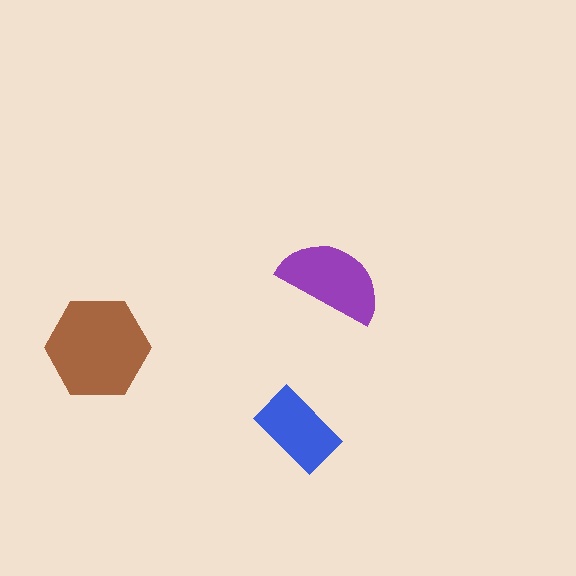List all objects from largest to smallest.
The brown hexagon, the purple semicircle, the blue rectangle.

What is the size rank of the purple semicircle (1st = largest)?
2nd.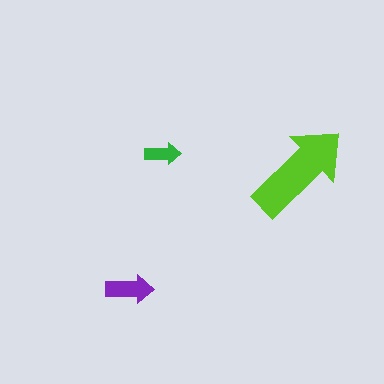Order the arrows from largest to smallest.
the lime one, the purple one, the green one.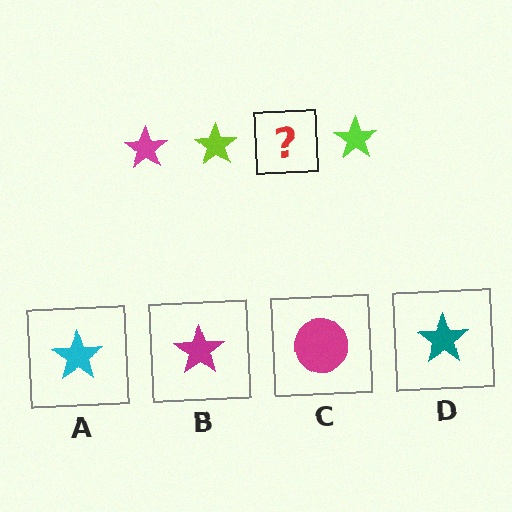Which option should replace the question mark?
Option B.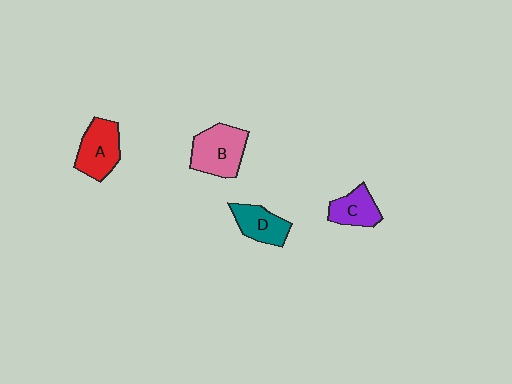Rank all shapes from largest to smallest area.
From largest to smallest: B (pink), A (red), D (teal), C (purple).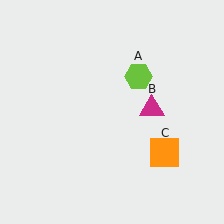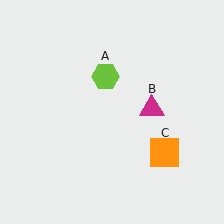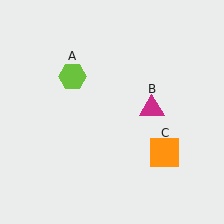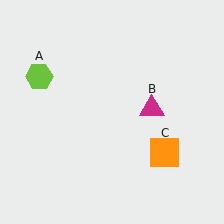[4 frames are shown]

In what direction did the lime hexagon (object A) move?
The lime hexagon (object A) moved left.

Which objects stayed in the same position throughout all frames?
Magenta triangle (object B) and orange square (object C) remained stationary.